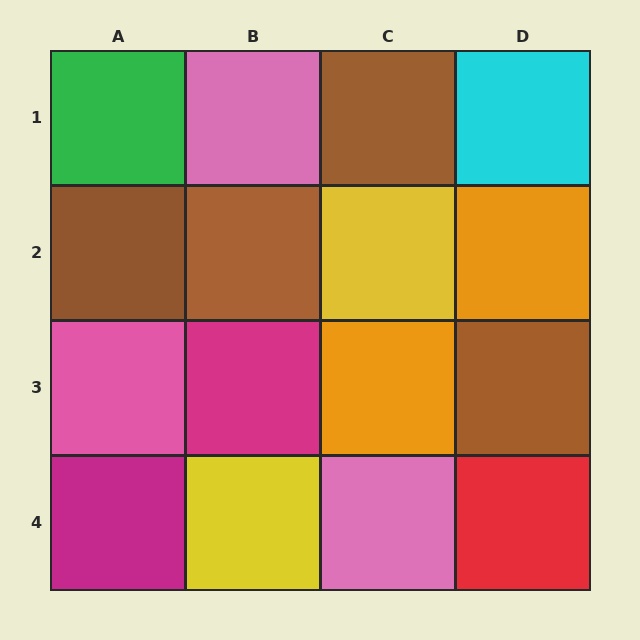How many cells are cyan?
1 cell is cyan.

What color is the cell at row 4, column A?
Magenta.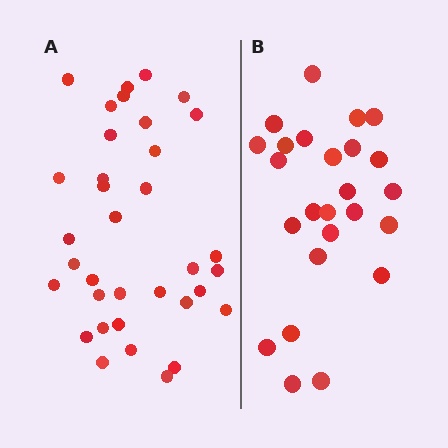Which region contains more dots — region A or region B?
Region A (the left region) has more dots.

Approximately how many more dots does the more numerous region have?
Region A has roughly 10 or so more dots than region B.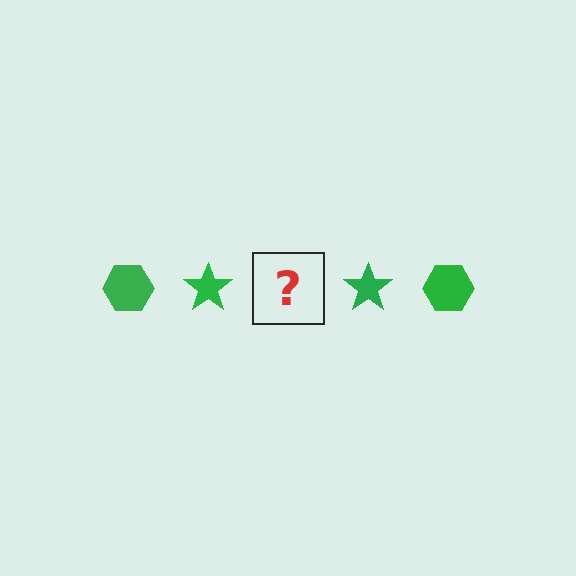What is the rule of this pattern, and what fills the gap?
The rule is that the pattern cycles through hexagon, star shapes in green. The gap should be filled with a green hexagon.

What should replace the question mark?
The question mark should be replaced with a green hexagon.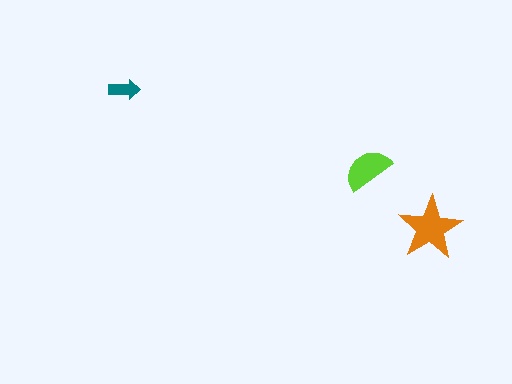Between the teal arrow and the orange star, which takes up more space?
The orange star.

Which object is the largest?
The orange star.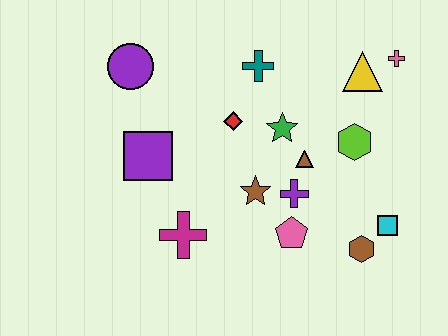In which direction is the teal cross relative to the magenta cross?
The teal cross is above the magenta cross.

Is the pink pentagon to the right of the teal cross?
Yes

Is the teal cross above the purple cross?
Yes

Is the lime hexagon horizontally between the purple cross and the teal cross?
No